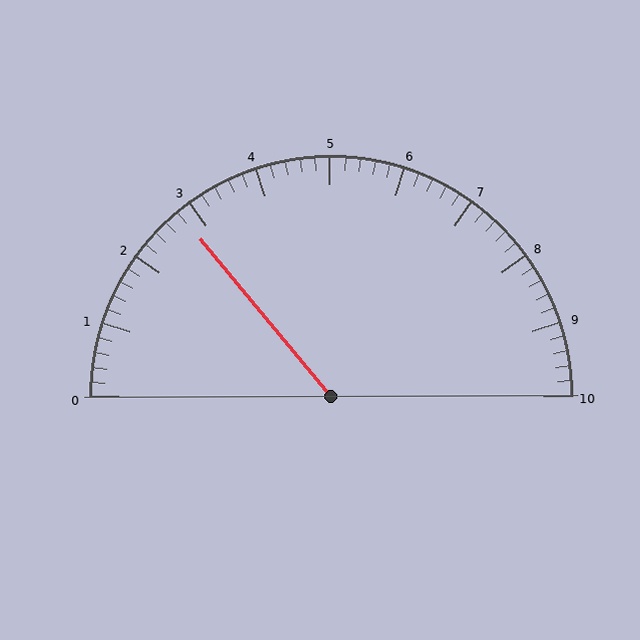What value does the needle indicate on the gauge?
The needle indicates approximately 2.8.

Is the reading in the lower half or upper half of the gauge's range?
The reading is in the lower half of the range (0 to 10).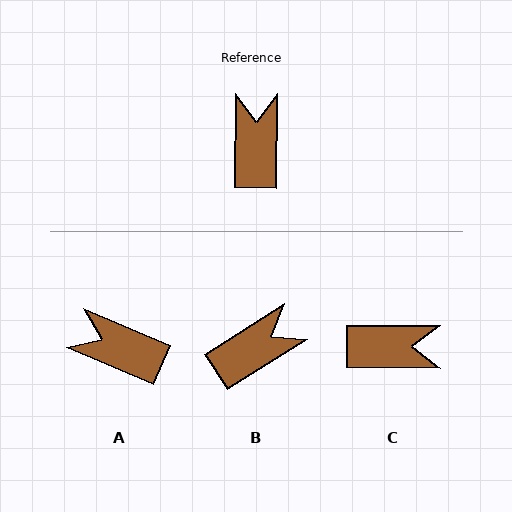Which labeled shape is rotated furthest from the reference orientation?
C, about 90 degrees away.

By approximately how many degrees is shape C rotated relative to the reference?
Approximately 90 degrees clockwise.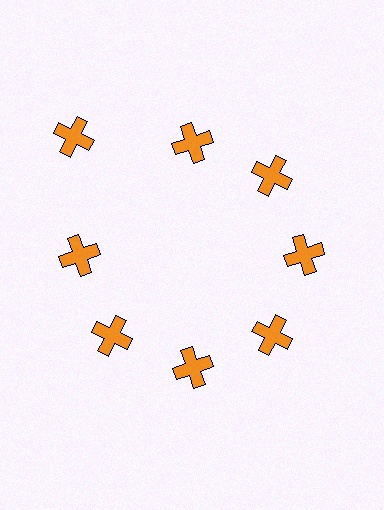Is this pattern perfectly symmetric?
No. The 8 orange crosses are arranged in a ring, but one element near the 10 o'clock position is pushed outward from the center, breaking the 8-fold rotational symmetry.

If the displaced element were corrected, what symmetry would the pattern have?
It would have 8-fold rotational symmetry — the pattern would map onto itself every 45 degrees.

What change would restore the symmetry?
The symmetry would be restored by moving it inward, back onto the ring so that all 8 crosses sit at equal angles and equal distance from the center.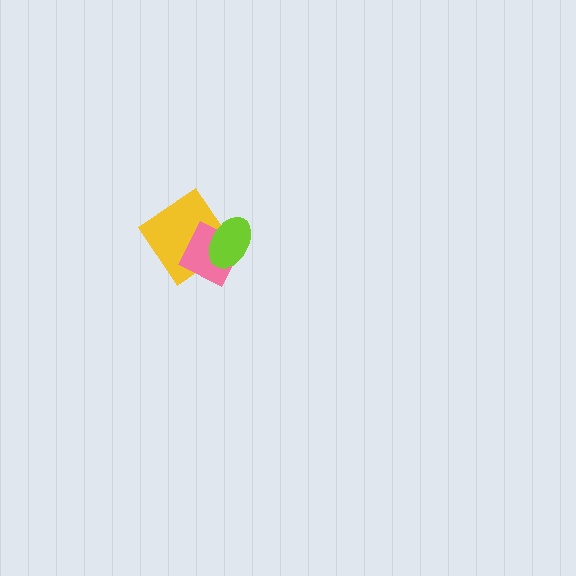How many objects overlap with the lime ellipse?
2 objects overlap with the lime ellipse.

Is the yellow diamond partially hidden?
Yes, it is partially covered by another shape.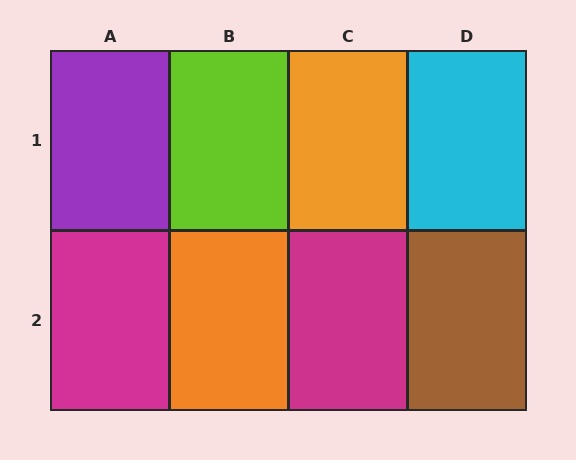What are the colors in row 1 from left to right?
Purple, lime, orange, cyan.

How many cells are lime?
1 cell is lime.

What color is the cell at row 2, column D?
Brown.